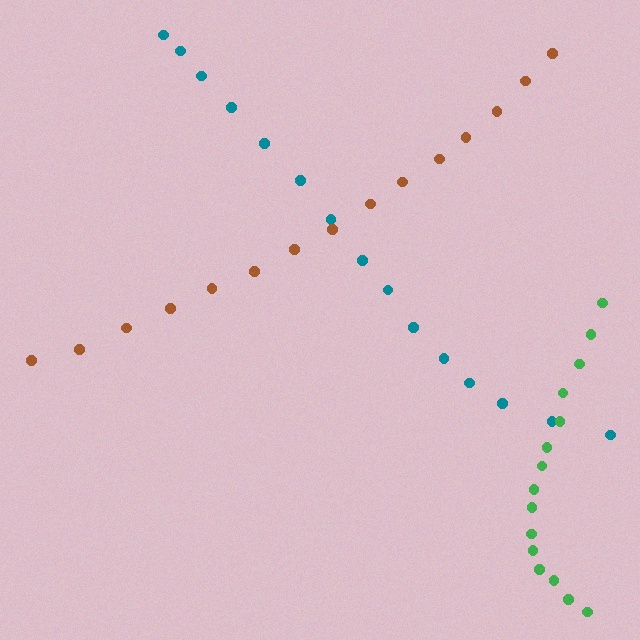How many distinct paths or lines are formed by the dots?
There are 3 distinct paths.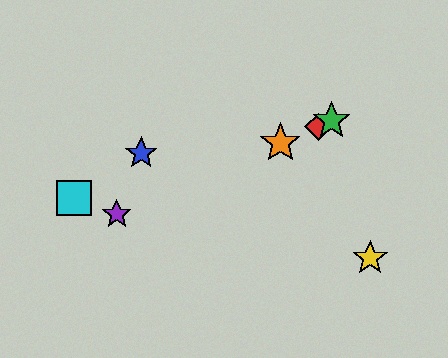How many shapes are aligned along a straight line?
4 shapes (the red diamond, the green star, the purple star, the orange star) are aligned along a straight line.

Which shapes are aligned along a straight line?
The red diamond, the green star, the purple star, the orange star are aligned along a straight line.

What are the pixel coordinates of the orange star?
The orange star is at (280, 143).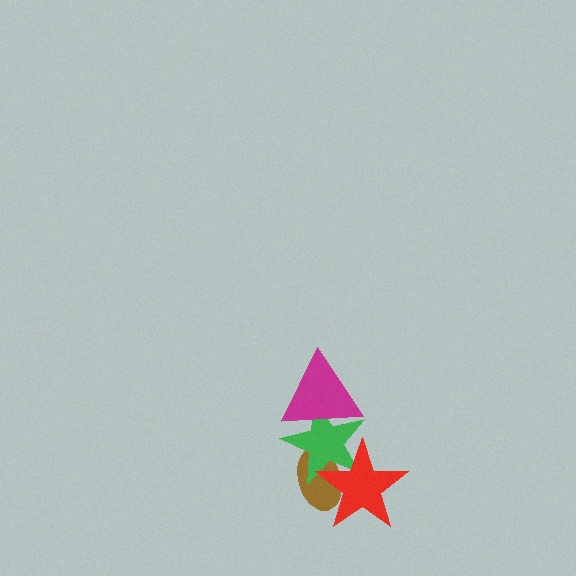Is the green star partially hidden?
Yes, it is partially covered by another shape.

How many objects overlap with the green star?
3 objects overlap with the green star.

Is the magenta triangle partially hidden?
No, no other shape covers it.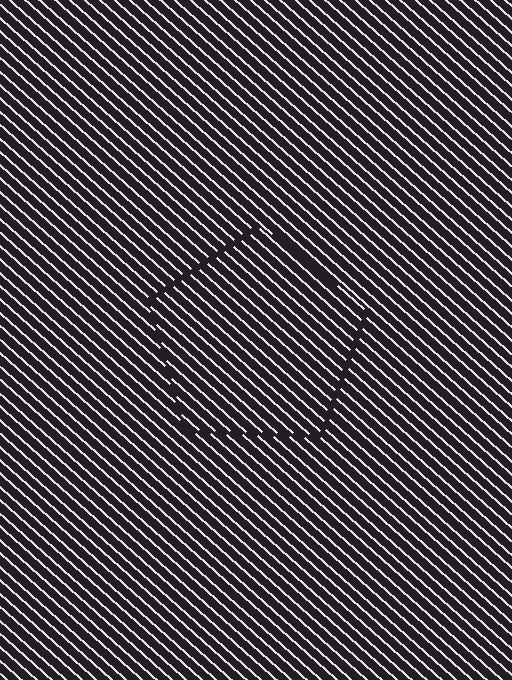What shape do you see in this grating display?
An illusory pentagon. The interior of the shape contains the same grating, shifted by half a period — the contour is defined by the phase discontinuity where line-ends from the inner and outer gratings abut.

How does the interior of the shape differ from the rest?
The interior of the shape contains the same grating, shifted by half a period — the contour is defined by the phase discontinuity where line-ends from the inner and outer gratings abut.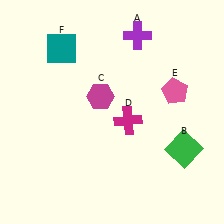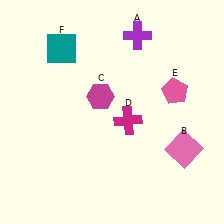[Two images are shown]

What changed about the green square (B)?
In Image 1, B is green. In Image 2, it changed to pink.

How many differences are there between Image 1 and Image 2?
There is 1 difference between the two images.